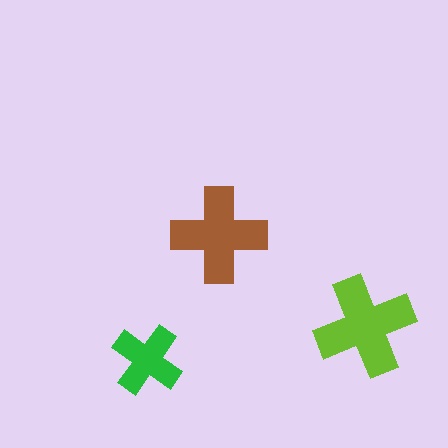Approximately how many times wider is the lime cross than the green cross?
About 1.5 times wider.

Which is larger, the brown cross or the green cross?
The brown one.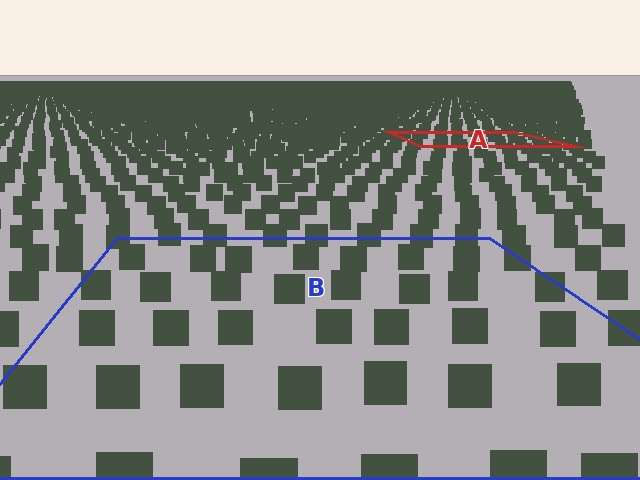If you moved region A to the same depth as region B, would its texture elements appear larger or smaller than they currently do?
They would appear larger. At a closer depth, the same texture elements are projected at a bigger on-screen size.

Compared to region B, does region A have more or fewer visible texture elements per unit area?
Region A has more texture elements per unit area — they are packed more densely because it is farther away.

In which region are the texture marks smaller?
The texture marks are smaller in region A, because it is farther away.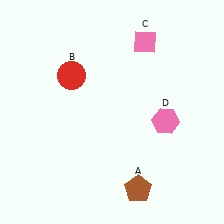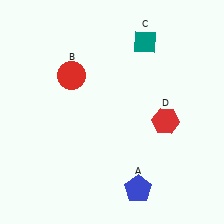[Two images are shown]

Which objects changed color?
A changed from brown to blue. C changed from pink to teal. D changed from pink to red.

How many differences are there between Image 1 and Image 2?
There are 3 differences between the two images.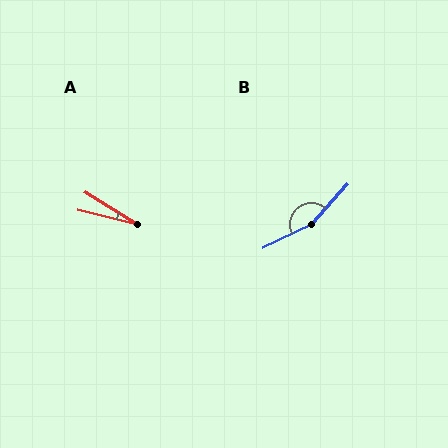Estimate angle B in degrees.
Approximately 157 degrees.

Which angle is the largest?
B, at approximately 157 degrees.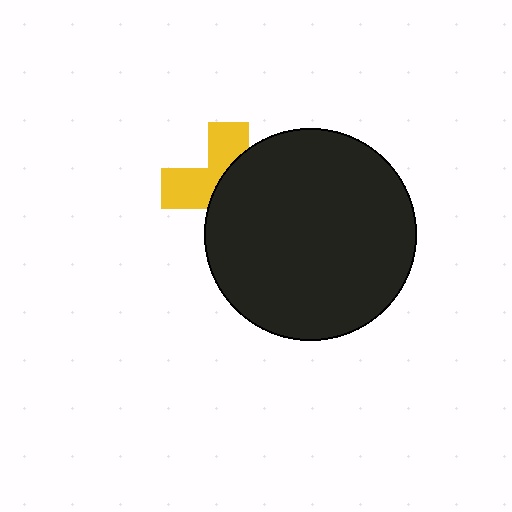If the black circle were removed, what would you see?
You would see the complete yellow cross.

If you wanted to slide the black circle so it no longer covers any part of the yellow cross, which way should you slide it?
Slide it right — that is the most direct way to separate the two shapes.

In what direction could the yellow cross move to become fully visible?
The yellow cross could move left. That would shift it out from behind the black circle entirely.